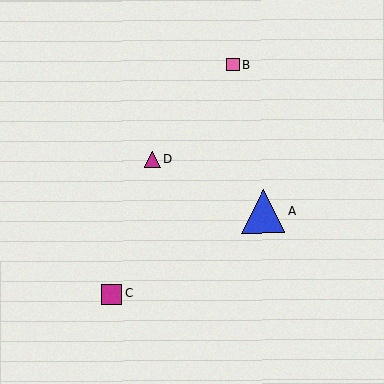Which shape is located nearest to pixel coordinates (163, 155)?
The magenta triangle (labeled D) at (152, 159) is nearest to that location.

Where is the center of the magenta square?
The center of the magenta square is at (111, 294).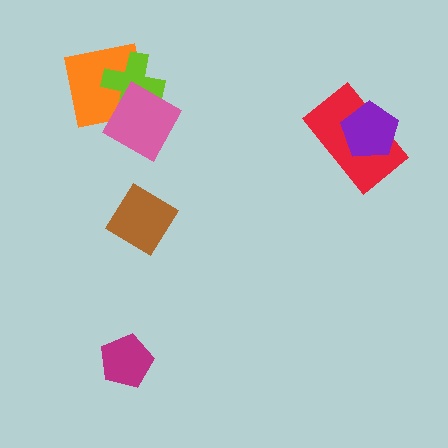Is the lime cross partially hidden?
Yes, it is partially covered by another shape.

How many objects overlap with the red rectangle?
1 object overlaps with the red rectangle.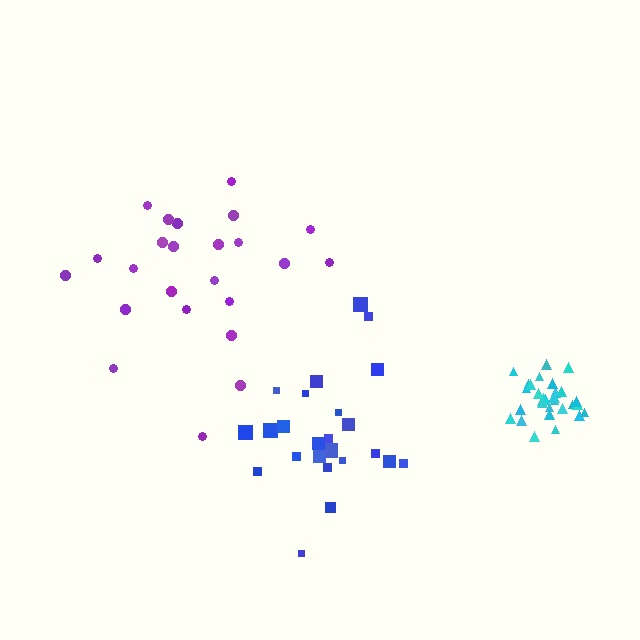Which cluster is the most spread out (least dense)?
Purple.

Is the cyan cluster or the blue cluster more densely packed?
Cyan.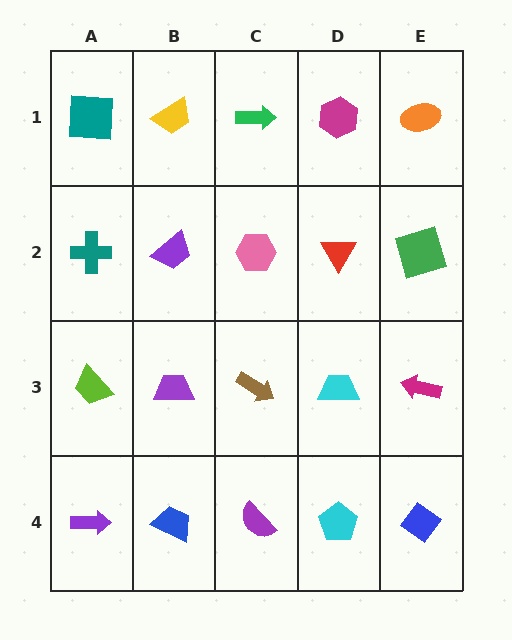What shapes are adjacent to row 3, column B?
A purple trapezoid (row 2, column B), a blue trapezoid (row 4, column B), a lime trapezoid (row 3, column A), a brown arrow (row 3, column C).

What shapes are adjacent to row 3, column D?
A red triangle (row 2, column D), a cyan pentagon (row 4, column D), a brown arrow (row 3, column C), a magenta arrow (row 3, column E).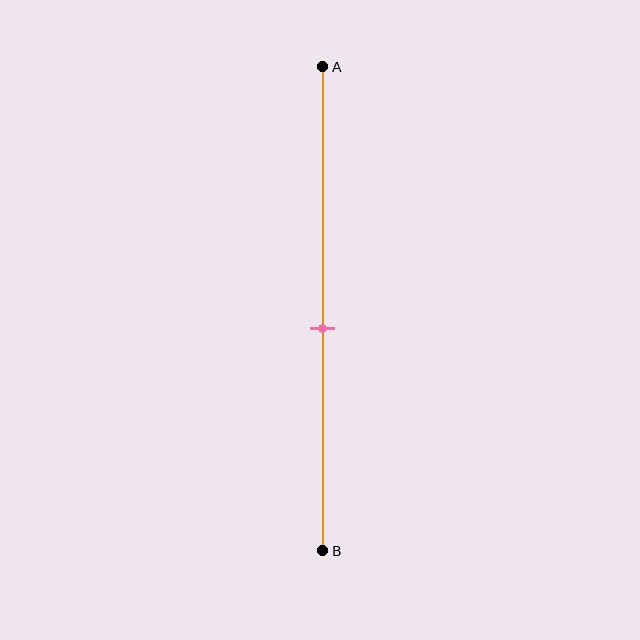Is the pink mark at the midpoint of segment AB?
No, the mark is at about 55% from A, not at the 50% midpoint.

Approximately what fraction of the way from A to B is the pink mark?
The pink mark is approximately 55% of the way from A to B.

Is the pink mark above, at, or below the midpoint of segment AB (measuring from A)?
The pink mark is below the midpoint of segment AB.